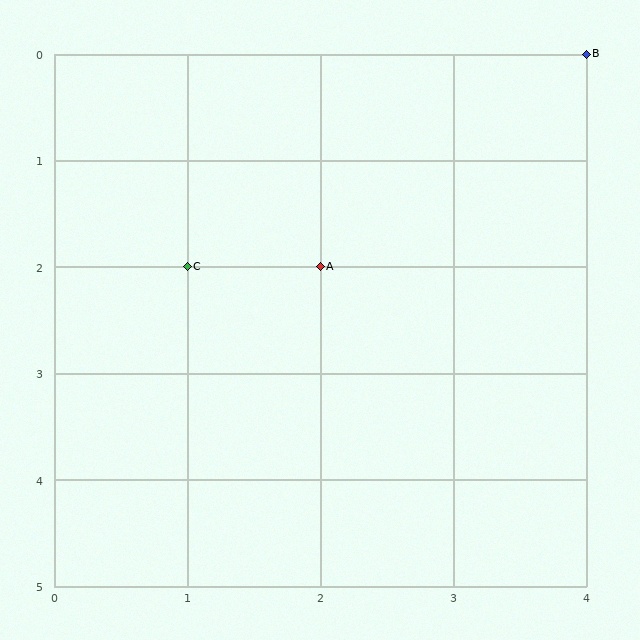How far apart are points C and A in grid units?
Points C and A are 1 column apart.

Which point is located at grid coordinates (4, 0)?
Point B is at (4, 0).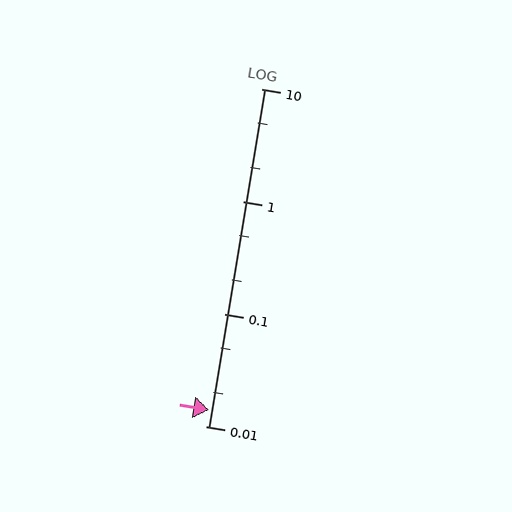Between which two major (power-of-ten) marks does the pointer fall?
The pointer is between 0.01 and 0.1.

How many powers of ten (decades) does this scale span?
The scale spans 3 decades, from 0.01 to 10.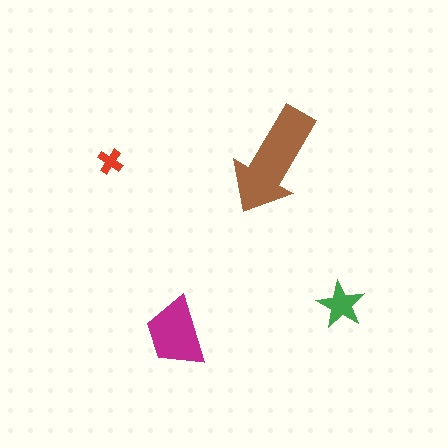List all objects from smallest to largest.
The red cross, the green star, the magenta trapezoid, the brown arrow.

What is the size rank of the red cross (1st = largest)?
4th.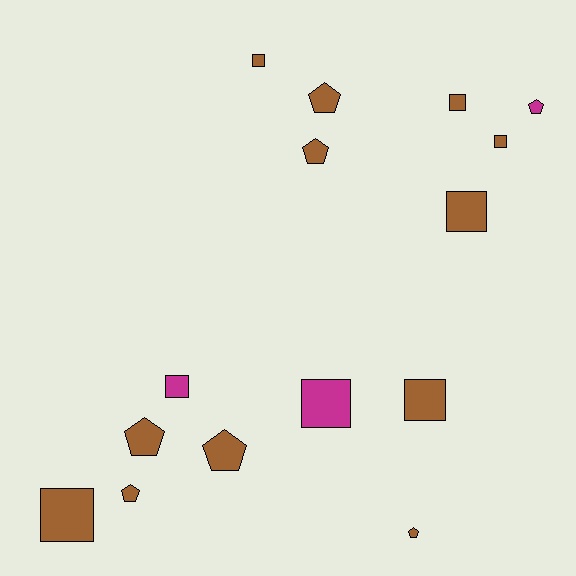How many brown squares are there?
There are 6 brown squares.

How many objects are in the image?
There are 15 objects.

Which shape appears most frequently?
Square, with 8 objects.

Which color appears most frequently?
Brown, with 12 objects.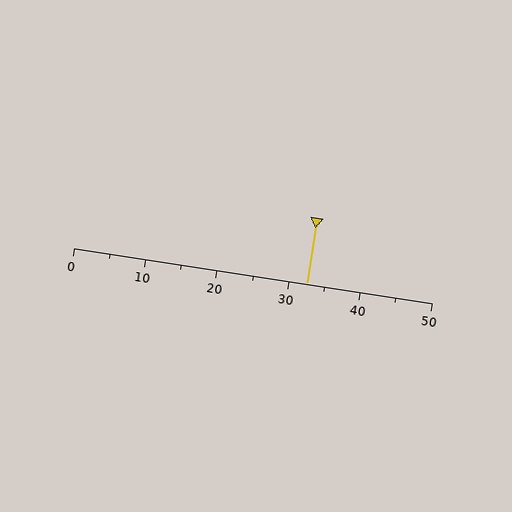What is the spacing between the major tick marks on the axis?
The major ticks are spaced 10 apart.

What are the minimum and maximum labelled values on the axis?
The axis runs from 0 to 50.